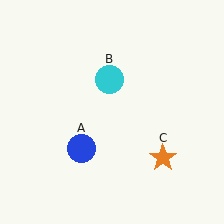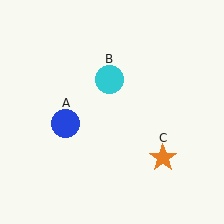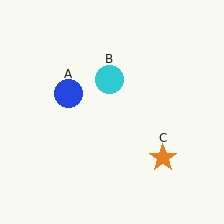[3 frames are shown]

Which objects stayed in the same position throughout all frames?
Cyan circle (object B) and orange star (object C) remained stationary.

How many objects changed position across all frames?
1 object changed position: blue circle (object A).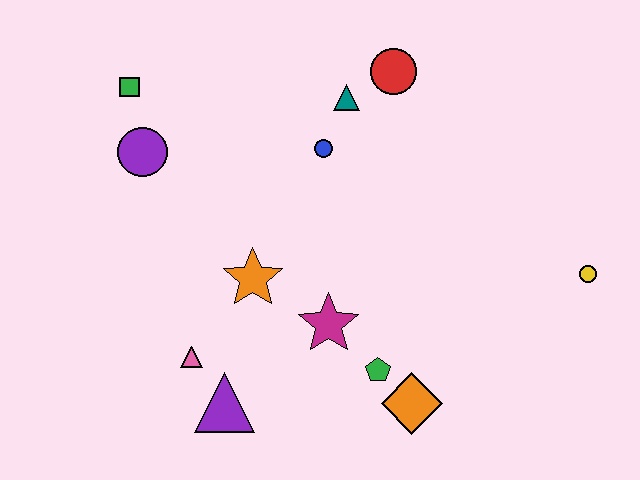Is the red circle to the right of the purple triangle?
Yes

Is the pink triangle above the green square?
No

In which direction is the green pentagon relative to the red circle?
The green pentagon is below the red circle.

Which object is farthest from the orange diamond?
The green square is farthest from the orange diamond.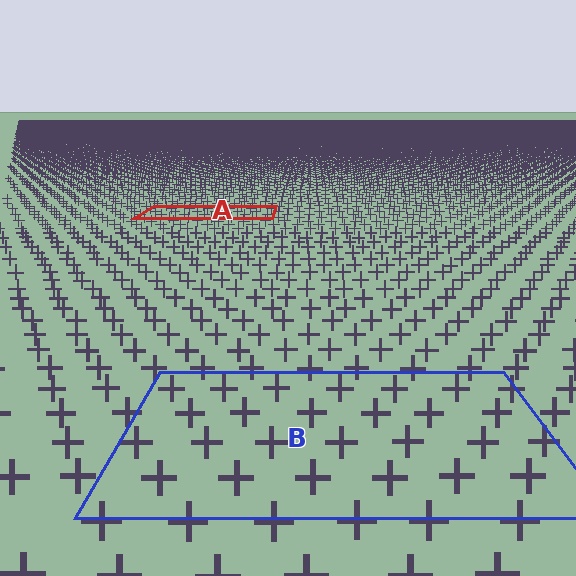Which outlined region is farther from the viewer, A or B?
Region A is farther from the viewer — the texture elements inside it appear smaller and more densely packed.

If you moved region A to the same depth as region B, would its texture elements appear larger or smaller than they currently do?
They would appear larger. At a closer depth, the same texture elements are projected at a bigger on-screen size.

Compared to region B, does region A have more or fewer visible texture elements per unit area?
Region A has more texture elements per unit area — they are packed more densely because it is farther away.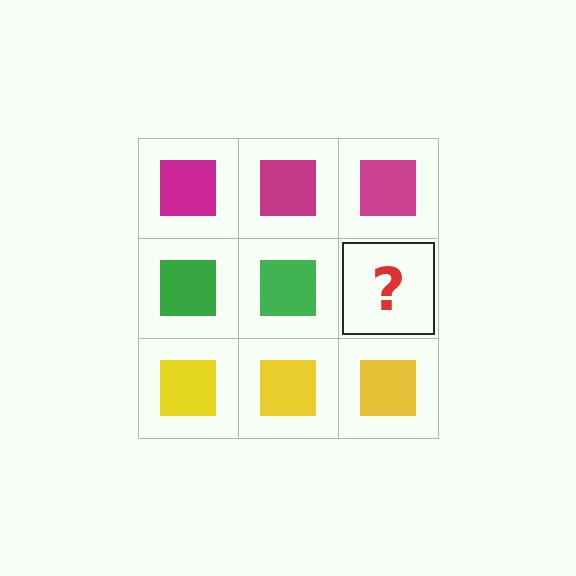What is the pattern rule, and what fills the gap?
The rule is that each row has a consistent color. The gap should be filled with a green square.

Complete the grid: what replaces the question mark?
The question mark should be replaced with a green square.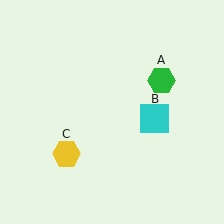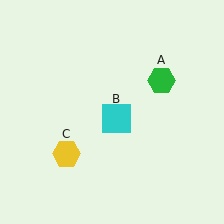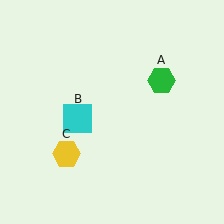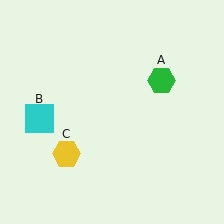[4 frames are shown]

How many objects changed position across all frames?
1 object changed position: cyan square (object B).